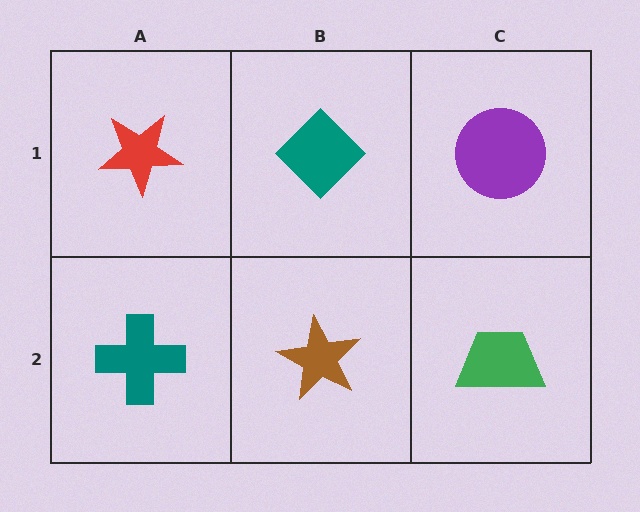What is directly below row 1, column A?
A teal cross.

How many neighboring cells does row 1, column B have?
3.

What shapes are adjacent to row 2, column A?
A red star (row 1, column A), a brown star (row 2, column B).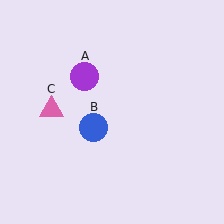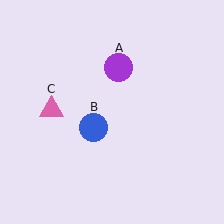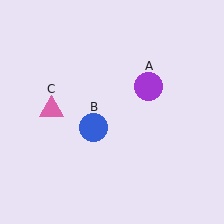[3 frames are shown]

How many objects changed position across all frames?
1 object changed position: purple circle (object A).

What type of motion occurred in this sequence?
The purple circle (object A) rotated clockwise around the center of the scene.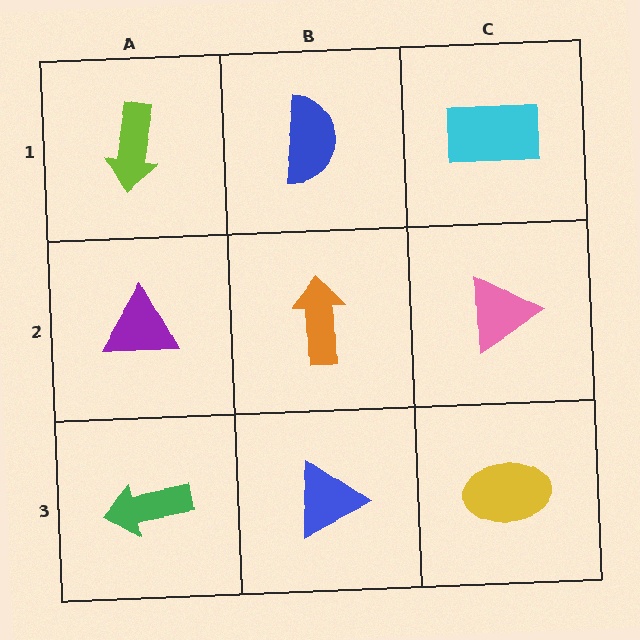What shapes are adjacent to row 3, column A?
A purple triangle (row 2, column A), a blue triangle (row 3, column B).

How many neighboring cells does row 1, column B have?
3.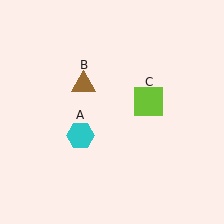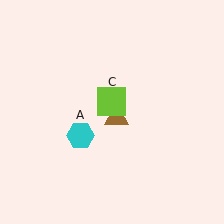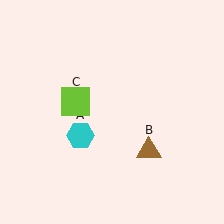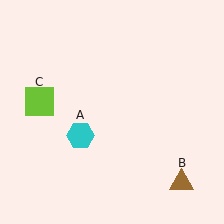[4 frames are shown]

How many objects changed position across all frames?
2 objects changed position: brown triangle (object B), lime square (object C).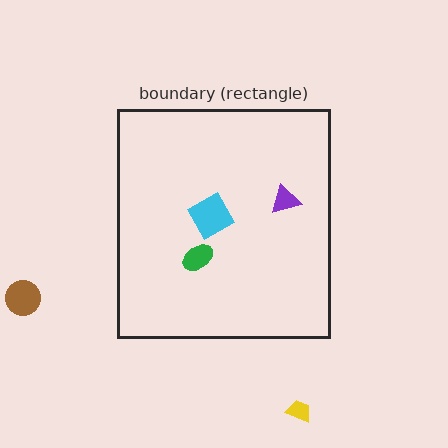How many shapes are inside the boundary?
3 inside, 2 outside.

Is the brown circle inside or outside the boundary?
Outside.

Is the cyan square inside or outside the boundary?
Inside.